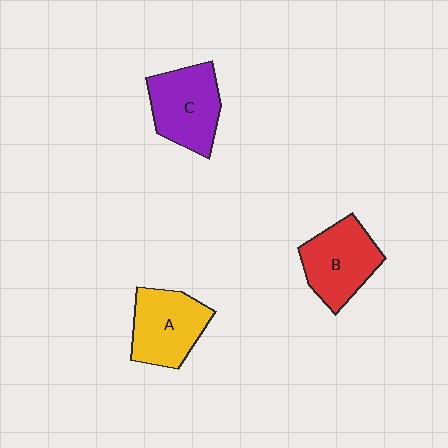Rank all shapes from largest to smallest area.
From largest to smallest: C (purple), B (red), A (yellow).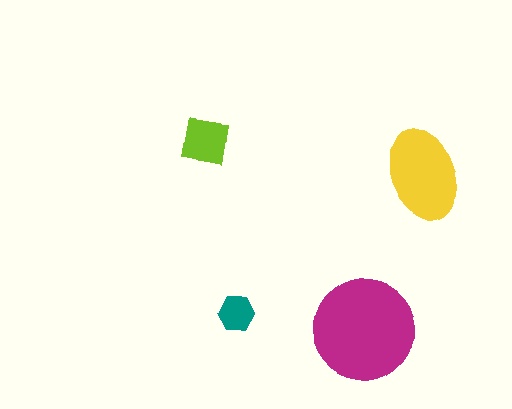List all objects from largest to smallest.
The magenta circle, the yellow ellipse, the lime square, the teal hexagon.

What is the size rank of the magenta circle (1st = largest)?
1st.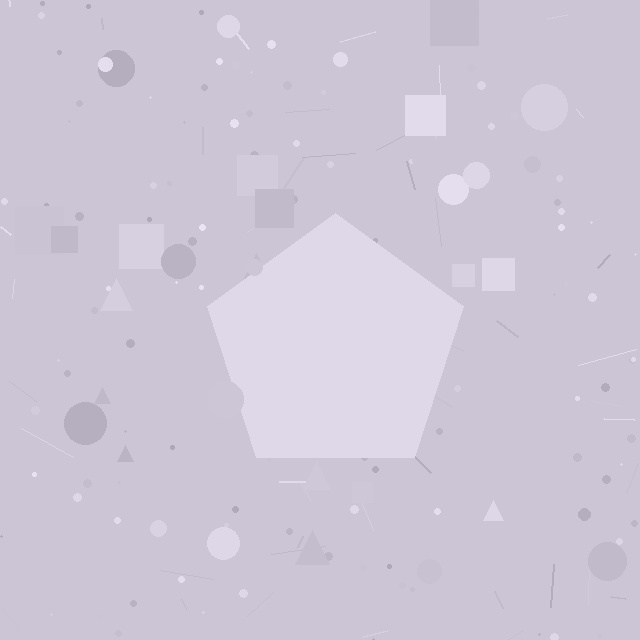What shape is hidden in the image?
A pentagon is hidden in the image.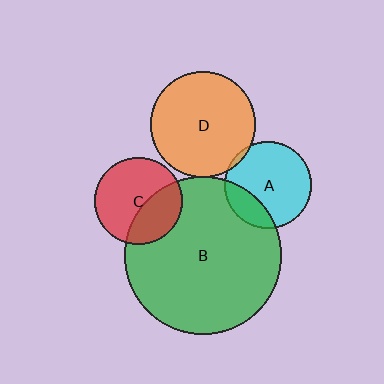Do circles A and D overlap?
Yes.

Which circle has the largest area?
Circle B (green).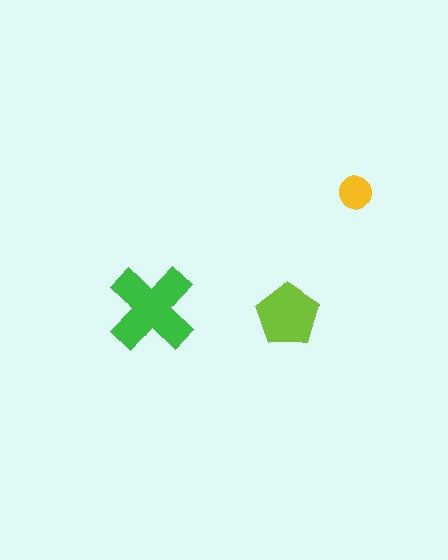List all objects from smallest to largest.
The yellow circle, the lime pentagon, the green cross.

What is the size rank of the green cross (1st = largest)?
1st.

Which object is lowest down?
The lime pentagon is bottommost.